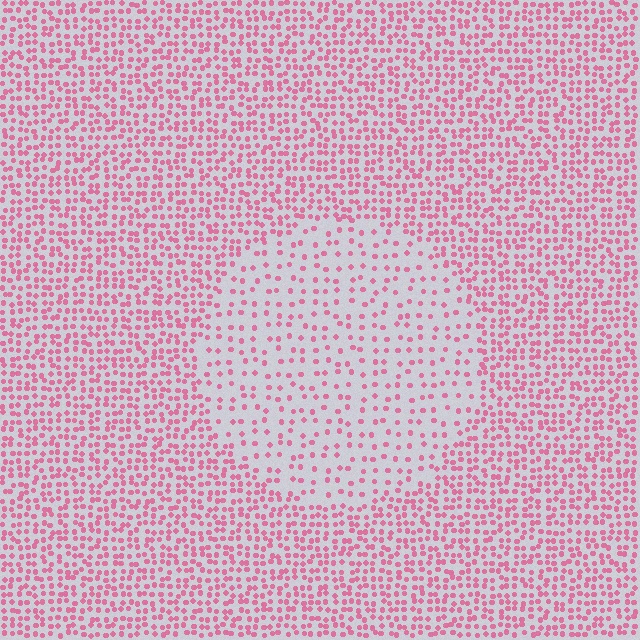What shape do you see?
I see a circle.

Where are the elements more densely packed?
The elements are more densely packed outside the circle boundary.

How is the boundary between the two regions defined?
The boundary is defined by a change in element density (approximately 2.3x ratio). All elements are the same color, size, and shape.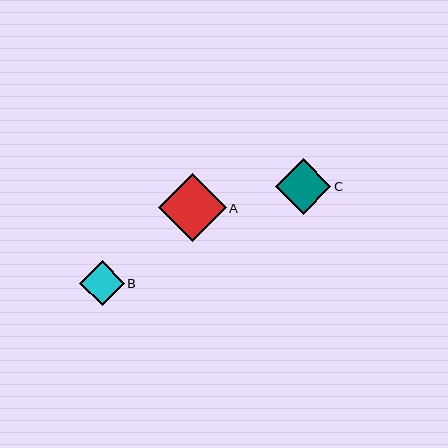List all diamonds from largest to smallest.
From largest to smallest: A, C, B.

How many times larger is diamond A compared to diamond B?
Diamond A is approximately 1.5 times the size of diamond B.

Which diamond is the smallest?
Diamond B is the smallest with a size of approximately 45 pixels.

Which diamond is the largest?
Diamond A is the largest with a size of approximately 67 pixels.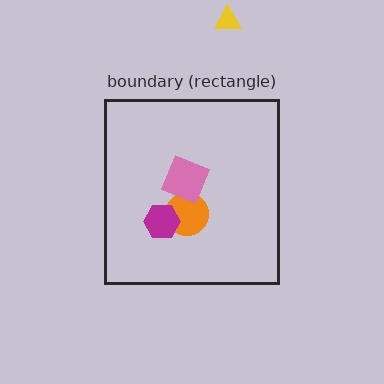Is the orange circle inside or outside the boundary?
Inside.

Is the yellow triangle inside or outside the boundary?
Outside.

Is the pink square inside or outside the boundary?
Inside.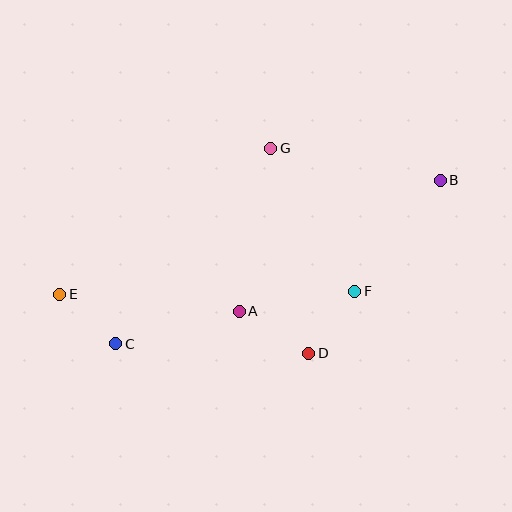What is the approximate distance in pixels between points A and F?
The distance between A and F is approximately 117 pixels.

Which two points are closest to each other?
Points C and E are closest to each other.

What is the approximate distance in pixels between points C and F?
The distance between C and F is approximately 245 pixels.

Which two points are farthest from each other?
Points B and E are farthest from each other.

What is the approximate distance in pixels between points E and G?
The distance between E and G is approximately 257 pixels.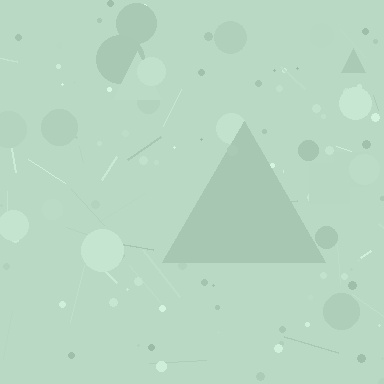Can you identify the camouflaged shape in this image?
The camouflaged shape is a triangle.